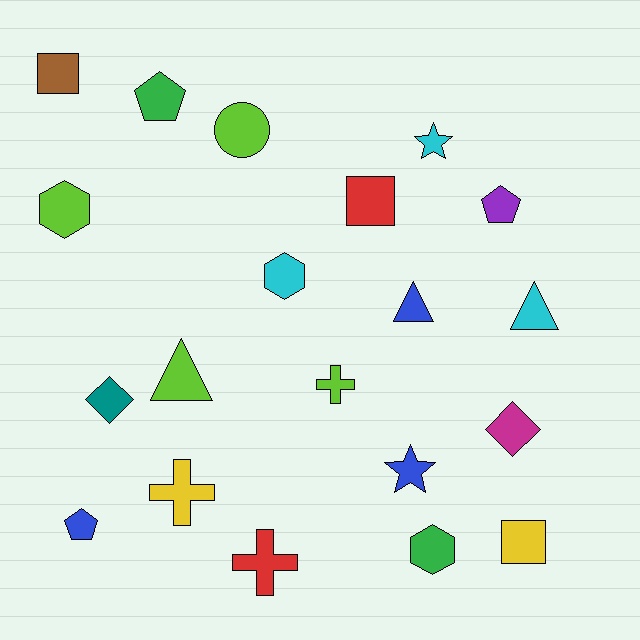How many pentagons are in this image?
There are 3 pentagons.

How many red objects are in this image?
There are 2 red objects.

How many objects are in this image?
There are 20 objects.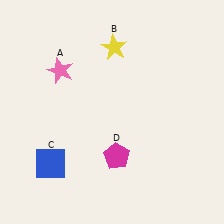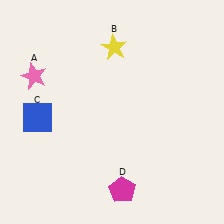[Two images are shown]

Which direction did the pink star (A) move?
The pink star (A) moved left.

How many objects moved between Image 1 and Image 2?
3 objects moved between the two images.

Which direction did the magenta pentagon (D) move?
The magenta pentagon (D) moved down.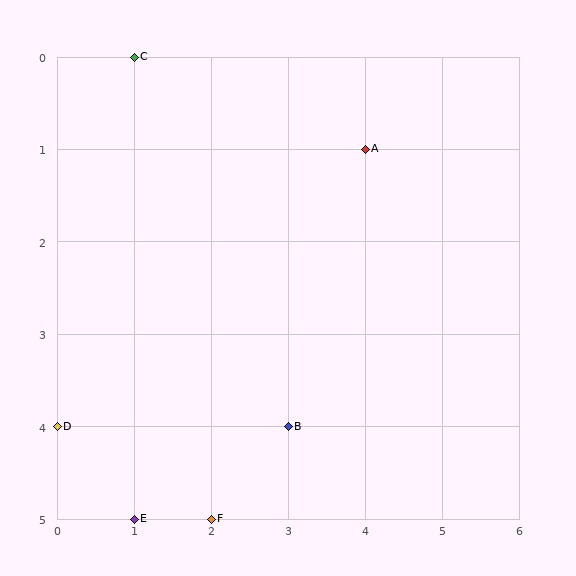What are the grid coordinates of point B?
Point B is at grid coordinates (3, 4).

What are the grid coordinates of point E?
Point E is at grid coordinates (1, 5).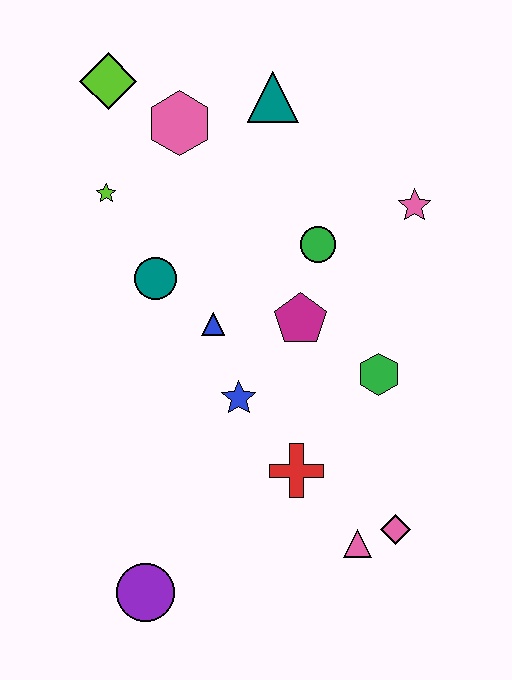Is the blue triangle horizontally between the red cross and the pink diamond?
No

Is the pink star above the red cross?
Yes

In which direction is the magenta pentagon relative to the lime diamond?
The magenta pentagon is below the lime diamond.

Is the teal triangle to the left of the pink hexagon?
No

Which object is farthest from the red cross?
The lime diamond is farthest from the red cross.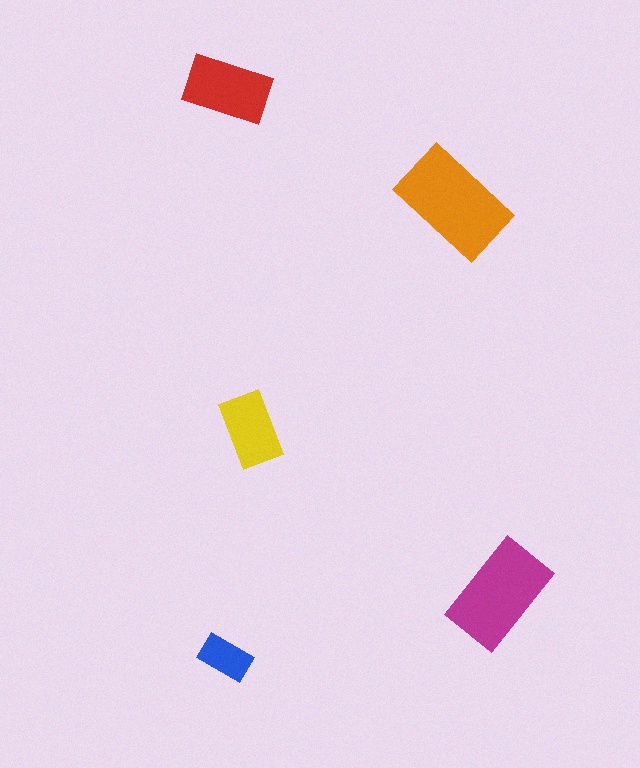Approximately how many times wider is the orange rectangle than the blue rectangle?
About 2 times wider.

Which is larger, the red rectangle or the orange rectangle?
The orange one.